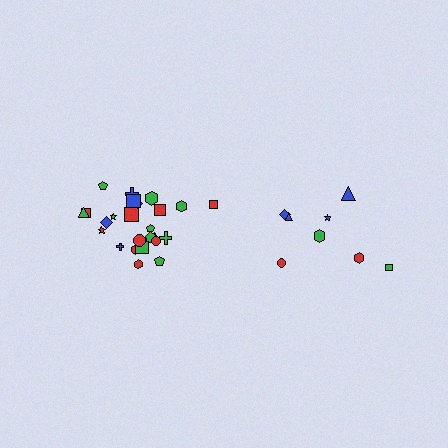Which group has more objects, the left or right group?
The left group.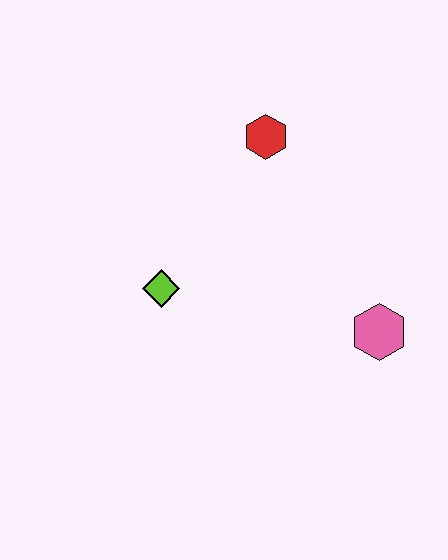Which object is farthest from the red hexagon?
The pink hexagon is farthest from the red hexagon.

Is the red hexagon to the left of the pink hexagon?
Yes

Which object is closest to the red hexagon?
The lime diamond is closest to the red hexagon.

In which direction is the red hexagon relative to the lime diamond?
The red hexagon is above the lime diamond.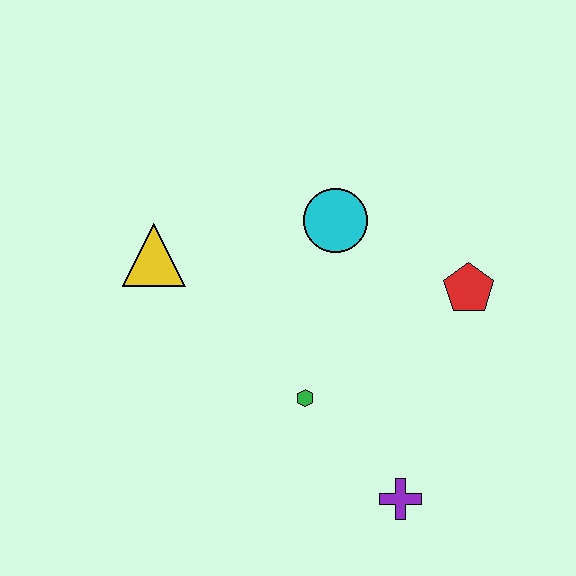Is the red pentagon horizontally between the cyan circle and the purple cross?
No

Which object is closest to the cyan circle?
The red pentagon is closest to the cyan circle.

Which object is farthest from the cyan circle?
The purple cross is farthest from the cyan circle.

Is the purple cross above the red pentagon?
No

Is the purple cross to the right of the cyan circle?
Yes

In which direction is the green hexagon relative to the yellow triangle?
The green hexagon is to the right of the yellow triangle.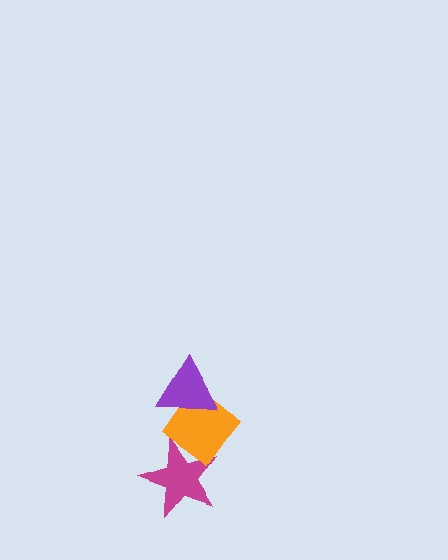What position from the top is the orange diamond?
The orange diamond is 2nd from the top.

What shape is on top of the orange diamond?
The purple triangle is on top of the orange diamond.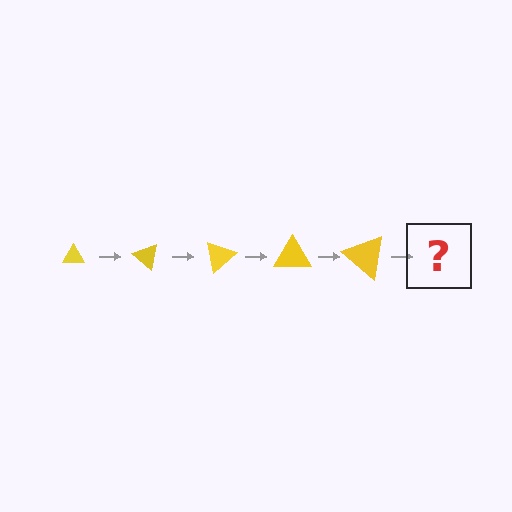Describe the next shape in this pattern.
It should be a triangle, larger than the previous one and rotated 200 degrees from the start.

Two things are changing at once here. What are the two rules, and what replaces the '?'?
The two rules are that the triangle grows larger each step and it rotates 40 degrees each step. The '?' should be a triangle, larger than the previous one and rotated 200 degrees from the start.